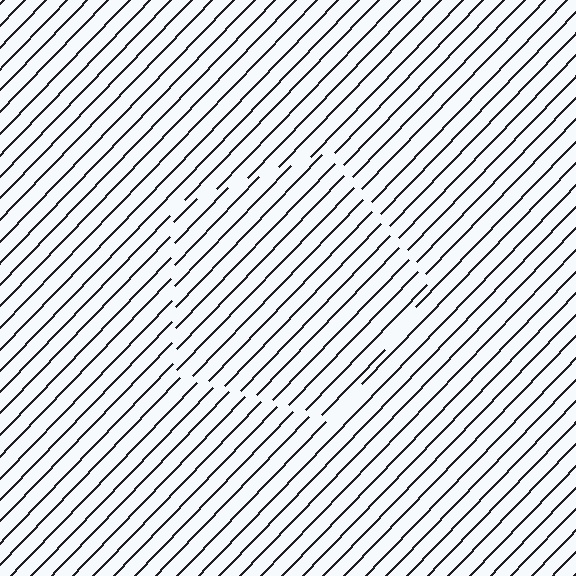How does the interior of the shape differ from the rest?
The interior of the shape contains the same grating, shifted by half a period — the contour is defined by the phase discontinuity where line-ends from the inner and outer gratings abut.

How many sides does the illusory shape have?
5 sides — the line-ends trace a pentagon.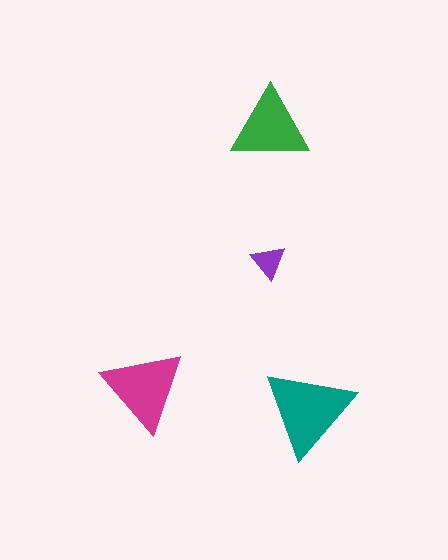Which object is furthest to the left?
The magenta triangle is leftmost.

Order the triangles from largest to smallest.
the teal one, the magenta one, the green one, the purple one.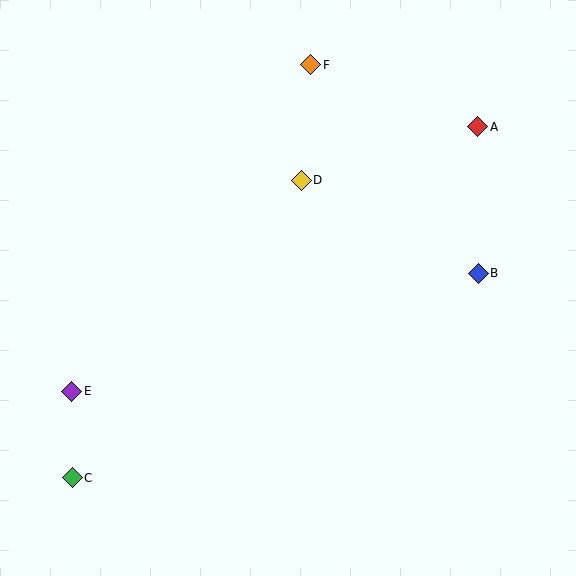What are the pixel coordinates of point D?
Point D is at (301, 180).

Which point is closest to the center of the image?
Point D at (301, 180) is closest to the center.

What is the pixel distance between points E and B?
The distance between E and B is 423 pixels.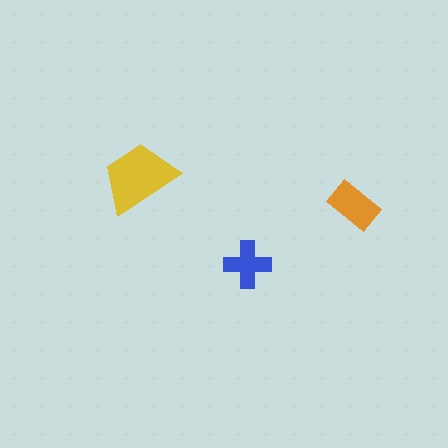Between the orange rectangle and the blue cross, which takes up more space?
The orange rectangle.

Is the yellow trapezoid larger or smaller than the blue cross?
Larger.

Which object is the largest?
The yellow trapezoid.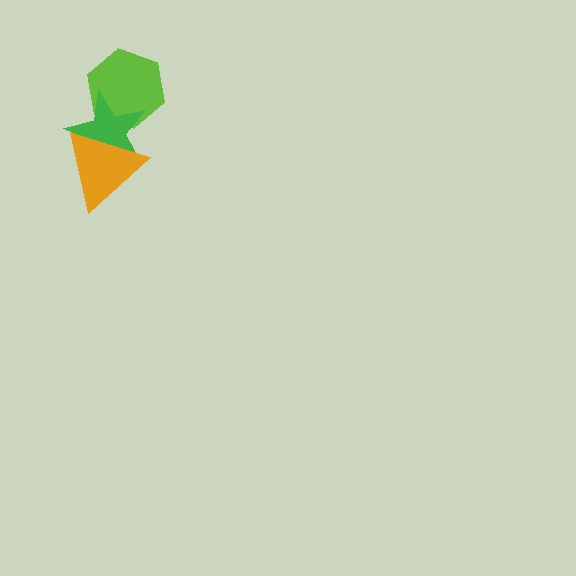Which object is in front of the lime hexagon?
The green star is in front of the lime hexagon.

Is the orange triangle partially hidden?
No, no other shape covers it.